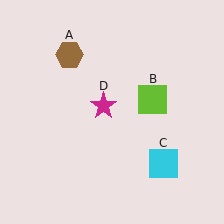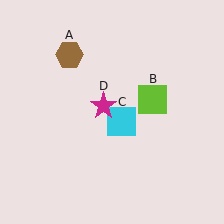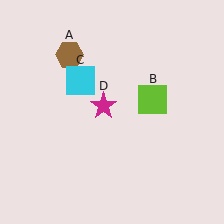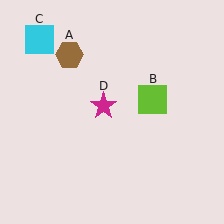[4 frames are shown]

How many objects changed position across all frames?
1 object changed position: cyan square (object C).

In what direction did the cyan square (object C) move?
The cyan square (object C) moved up and to the left.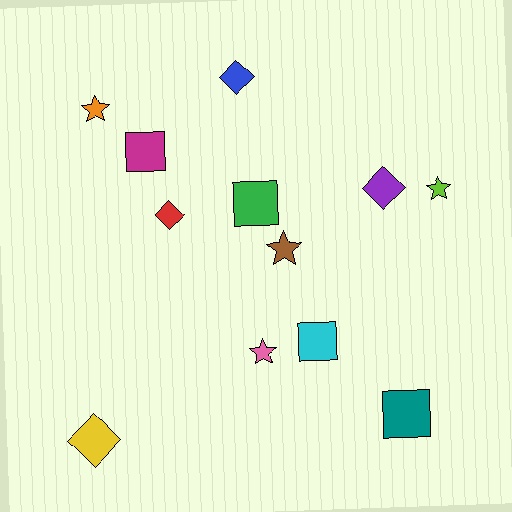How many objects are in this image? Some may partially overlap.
There are 12 objects.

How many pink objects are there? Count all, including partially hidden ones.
There is 1 pink object.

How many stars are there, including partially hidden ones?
There are 4 stars.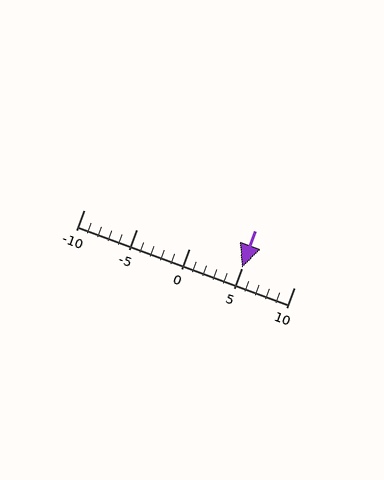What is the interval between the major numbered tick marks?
The major tick marks are spaced 5 units apart.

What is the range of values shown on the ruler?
The ruler shows values from -10 to 10.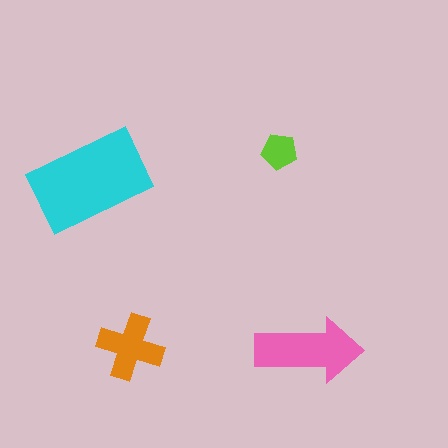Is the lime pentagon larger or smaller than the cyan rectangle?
Smaller.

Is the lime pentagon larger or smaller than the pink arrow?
Smaller.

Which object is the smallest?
The lime pentagon.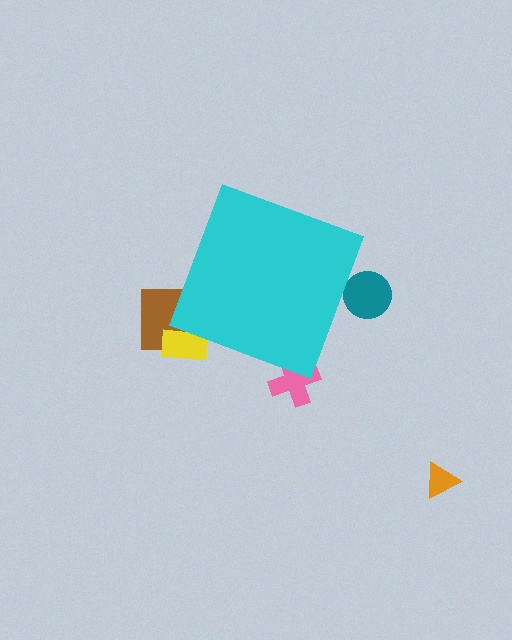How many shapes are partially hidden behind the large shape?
4 shapes are partially hidden.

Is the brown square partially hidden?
Yes, the brown square is partially hidden behind the cyan diamond.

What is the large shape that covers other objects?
A cyan diamond.